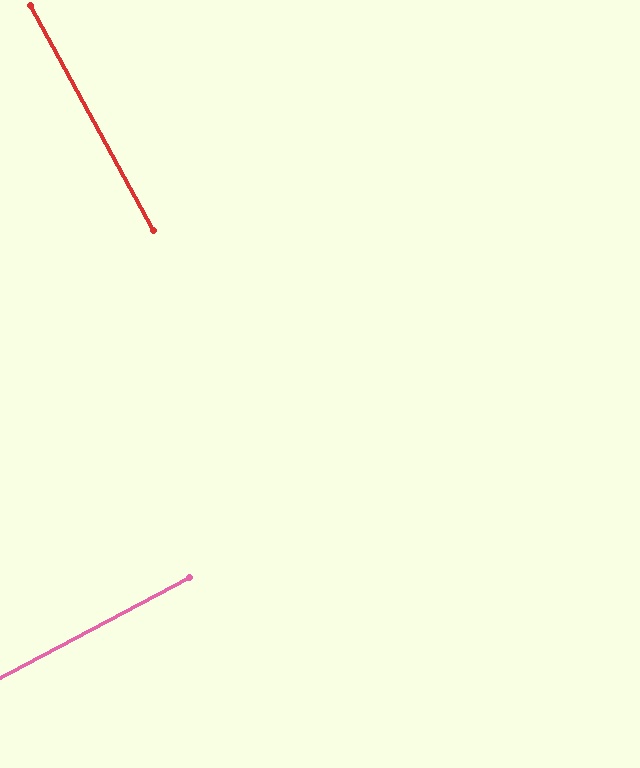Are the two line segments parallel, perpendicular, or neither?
Perpendicular — they meet at approximately 89°.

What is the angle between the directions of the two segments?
Approximately 89 degrees.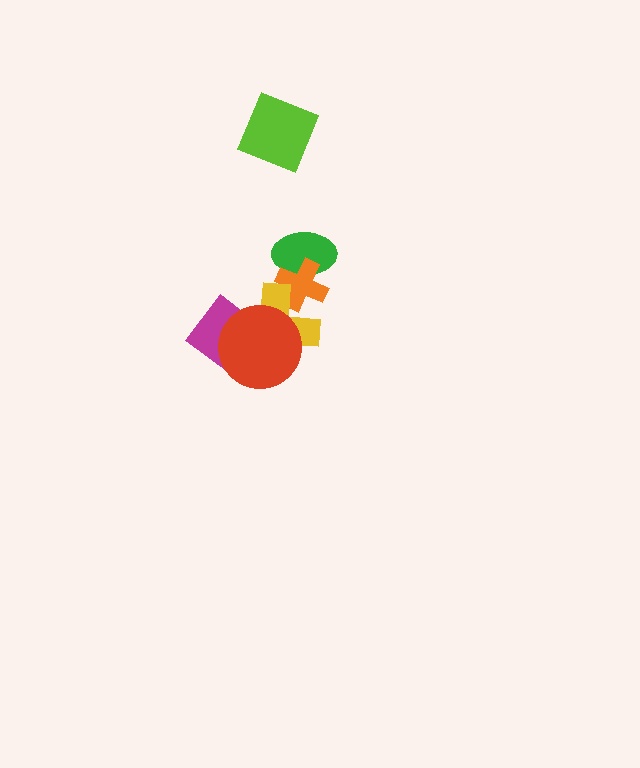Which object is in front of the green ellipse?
The orange cross is in front of the green ellipse.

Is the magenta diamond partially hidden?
Yes, it is partially covered by another shape.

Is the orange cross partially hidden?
Yes, it is partially covered by another shape.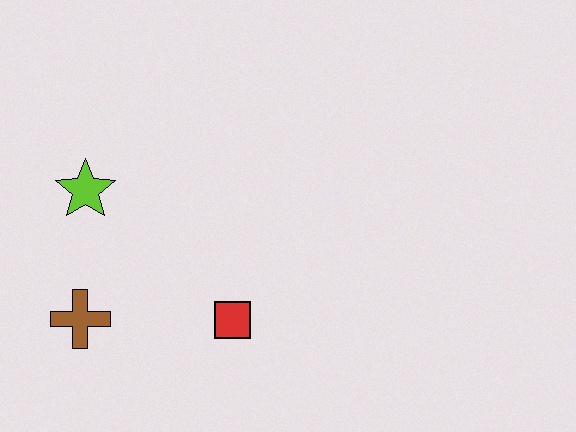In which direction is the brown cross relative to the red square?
The brown cross is to the left of the red square.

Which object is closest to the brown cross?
The lime star is closest to the brown cross.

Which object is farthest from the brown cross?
The red square is farthest from the brown cross.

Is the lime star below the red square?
No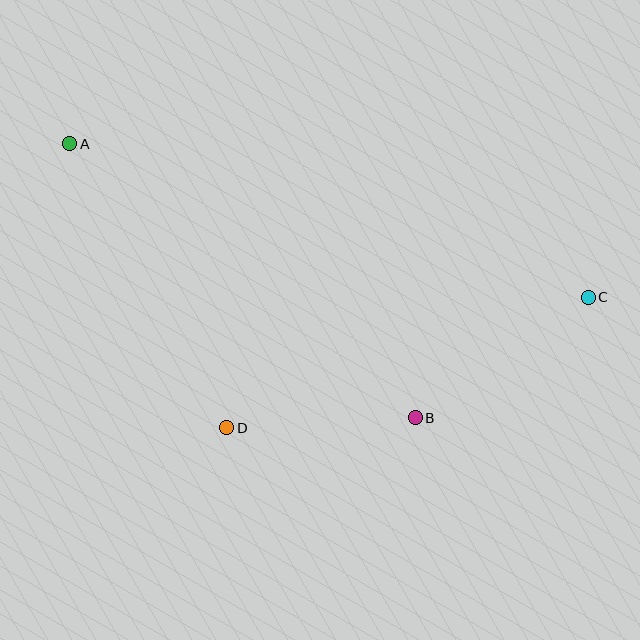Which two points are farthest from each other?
Points A and C are farthest from each other.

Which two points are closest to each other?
Points B and D are closest to each other.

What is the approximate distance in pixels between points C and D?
The distance between C and D is approximately 384 pixels.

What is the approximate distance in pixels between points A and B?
The distance between A and B is approximately 441 pixels.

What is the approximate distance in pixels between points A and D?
The distance between A and D is approximately 325 pixels.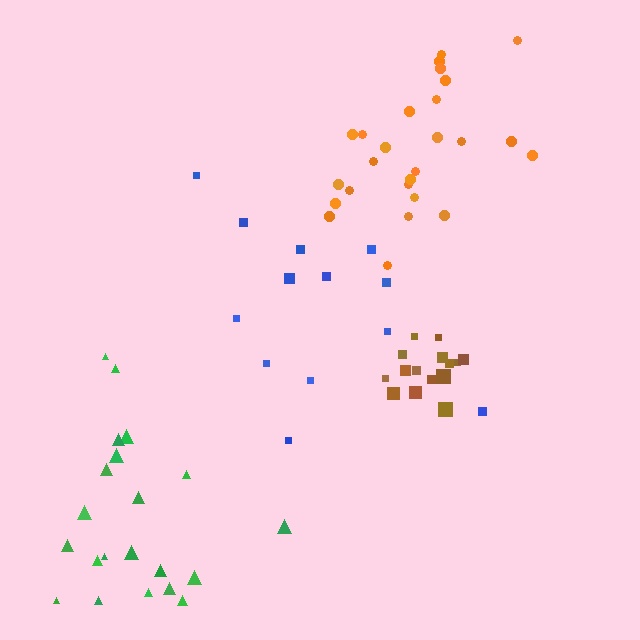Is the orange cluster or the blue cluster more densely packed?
Orange.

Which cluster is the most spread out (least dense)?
Blue.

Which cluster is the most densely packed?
Brown.